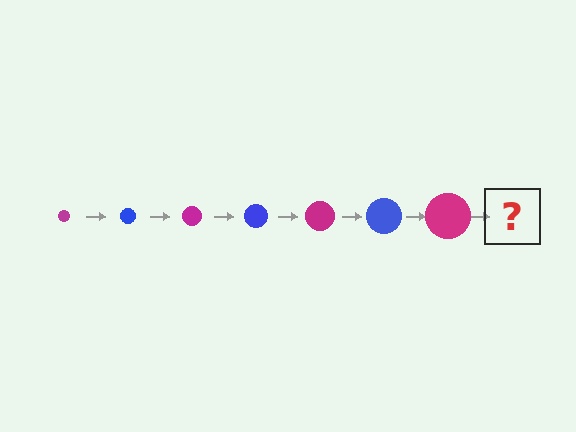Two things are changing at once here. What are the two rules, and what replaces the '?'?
The two rules are that the circle grows larger each step and the color cycles through magenta and blue. The '?' should be a blue circle, larger than the previous one.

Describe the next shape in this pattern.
It should be a blue circle, larger than the previous one.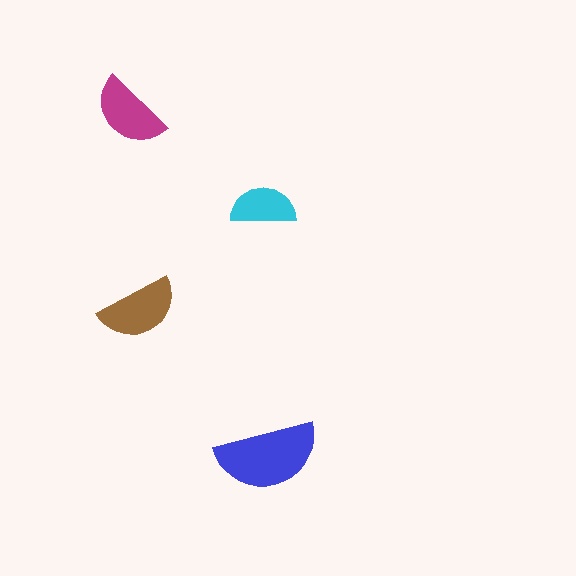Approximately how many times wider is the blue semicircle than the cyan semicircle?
About 1.5 times wider.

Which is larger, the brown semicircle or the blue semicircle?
The blue one.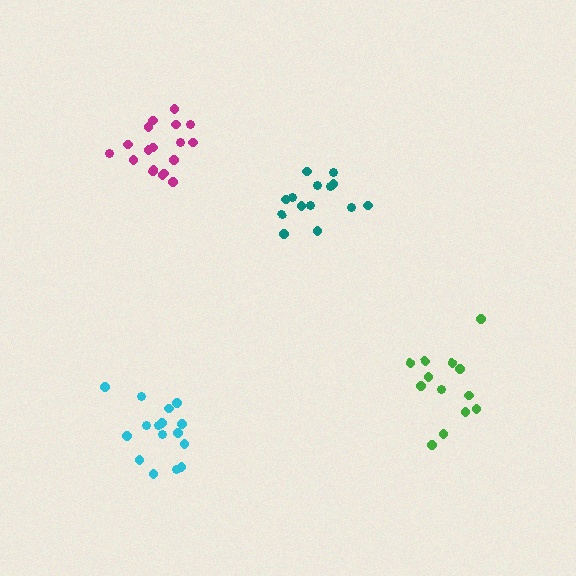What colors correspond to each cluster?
The clusters are colored: magenta, cyan, teal, green.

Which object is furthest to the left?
The cyan cluster is leftmost.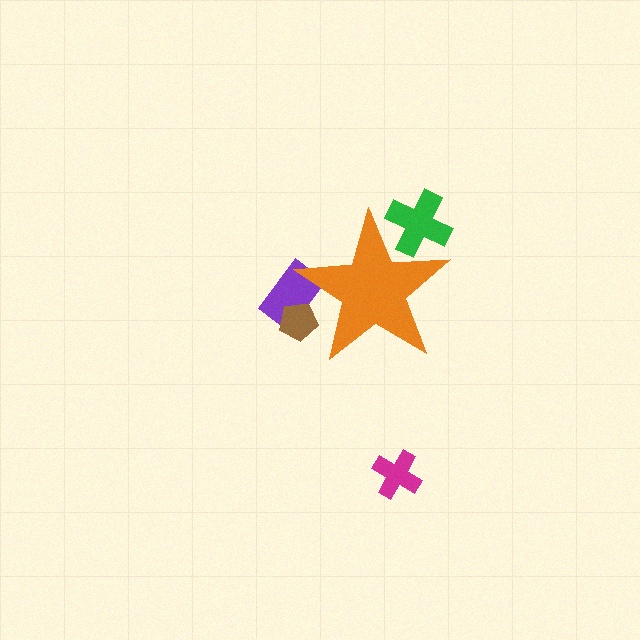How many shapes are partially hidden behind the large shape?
3 shapes are partially hidden.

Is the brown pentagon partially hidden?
Yes, the brown pentagon is partially hidden behind the orange star.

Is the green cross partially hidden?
Yes, the green cross is partially hidden behind the orange star.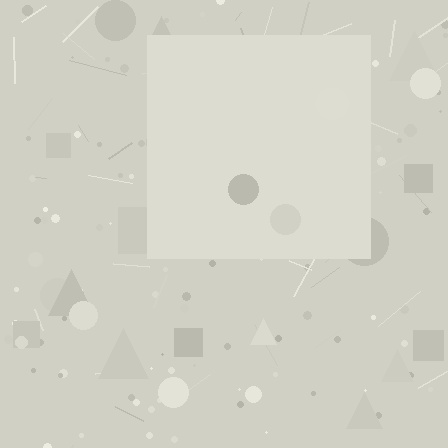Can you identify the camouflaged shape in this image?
The camouflaged shape is a square.